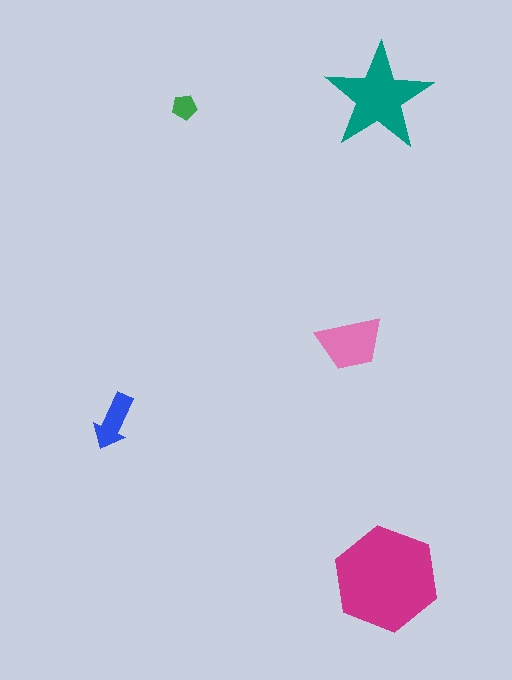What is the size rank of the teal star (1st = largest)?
2nd.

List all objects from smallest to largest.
The green pentagon, the blue arrow, the pink trapezoid, the teal star, the magenta hexagon.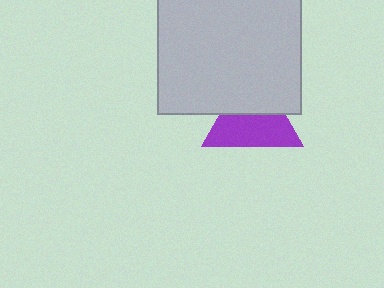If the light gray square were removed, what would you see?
You would see the complete purple triangle.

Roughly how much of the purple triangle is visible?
About half of it is visible (roughly 58%).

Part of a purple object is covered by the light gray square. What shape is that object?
It is a triangle.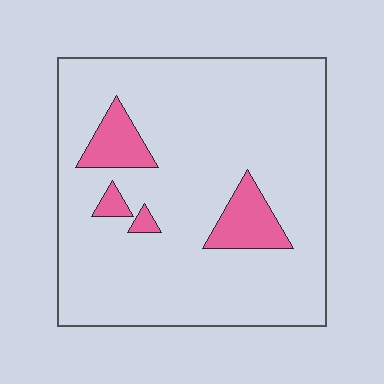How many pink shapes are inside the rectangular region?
4.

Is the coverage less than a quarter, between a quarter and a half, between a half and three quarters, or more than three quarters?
Less than a quarter.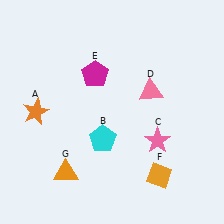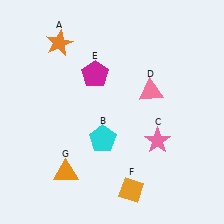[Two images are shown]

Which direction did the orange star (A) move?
The orange star (A) moved up.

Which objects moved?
The objects that moved are: the orange star (A), the orange diamond (F).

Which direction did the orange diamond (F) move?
The orange diamond (F) moved left.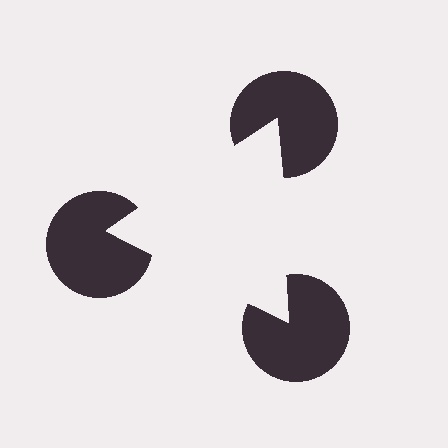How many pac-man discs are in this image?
There are 3 — one at each vertex of the illusory triangle.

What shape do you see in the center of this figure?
An illusory triangle — its edges are inferred from the aligned wedge cuts in the pac-man discs, not physically drawn.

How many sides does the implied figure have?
3 sides.